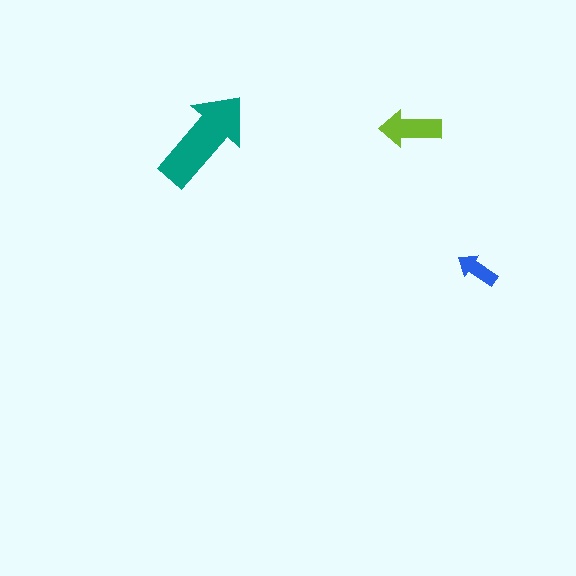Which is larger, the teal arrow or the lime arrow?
The teal one.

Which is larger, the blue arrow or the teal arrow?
The teal one.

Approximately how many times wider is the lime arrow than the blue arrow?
About 1.5 times wider.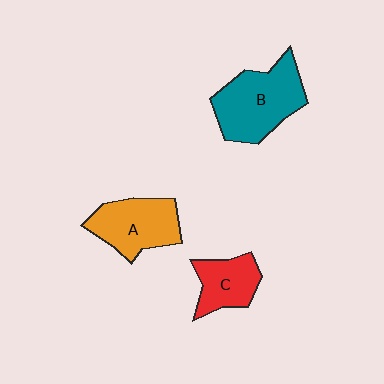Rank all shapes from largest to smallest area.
From largest to smallest: B (teal), A (orange), C (red).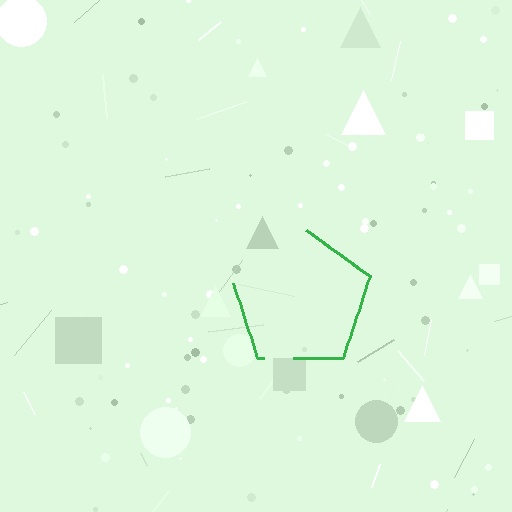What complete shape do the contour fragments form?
The contour fragments form a pentagon.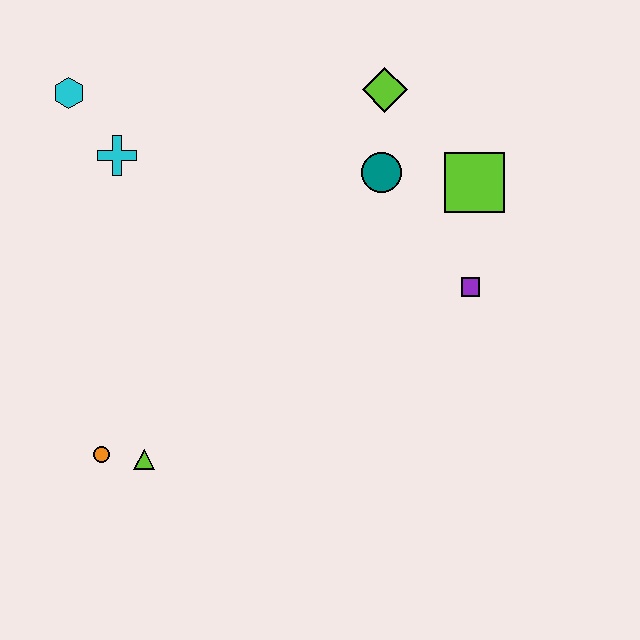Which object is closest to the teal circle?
The lime diamond is closest to the teal circle.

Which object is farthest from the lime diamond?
The orange circle is farthest from the lime diamond.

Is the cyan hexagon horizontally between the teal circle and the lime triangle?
No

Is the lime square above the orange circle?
Yes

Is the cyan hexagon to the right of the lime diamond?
No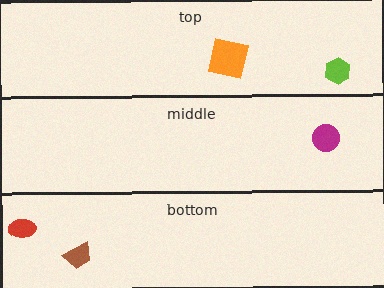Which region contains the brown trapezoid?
The bottom region.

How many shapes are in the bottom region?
2.